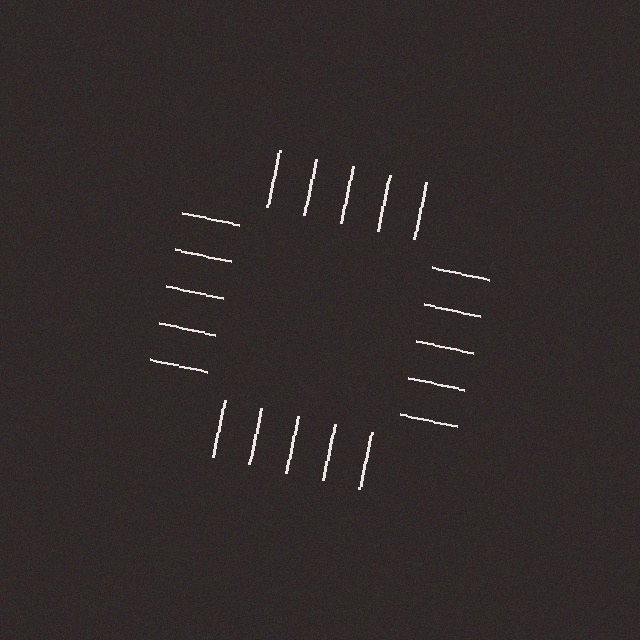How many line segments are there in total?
20 — 5 along each of the 4 edges.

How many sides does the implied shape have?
4 sides — the line-ends trace a square.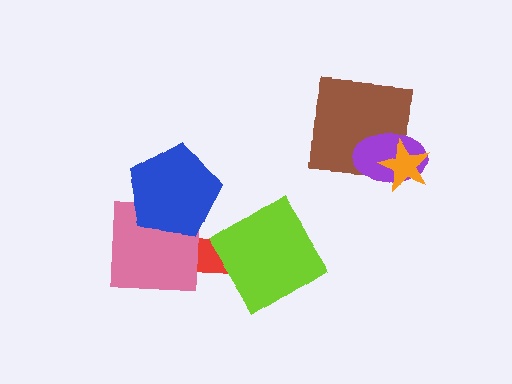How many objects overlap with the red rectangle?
2 objects overlap with the red rectangle.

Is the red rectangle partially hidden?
Yes, it is partially covered by another shape.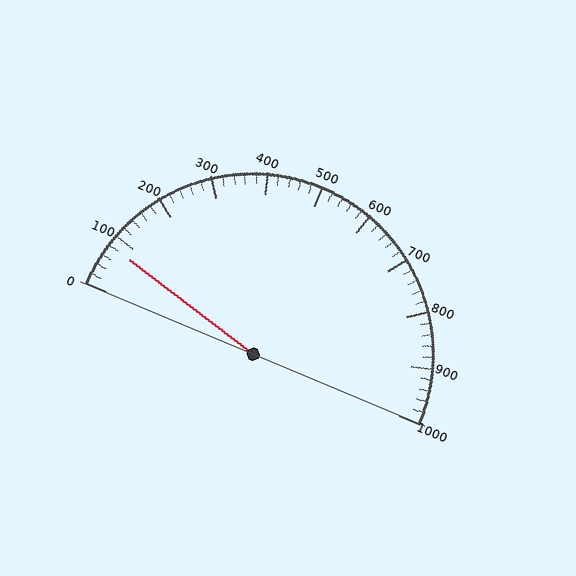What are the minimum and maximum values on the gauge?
The gauge ranges from 0 to 1000.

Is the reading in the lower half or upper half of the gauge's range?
The reading is in the lower half of the range (0 to 1000).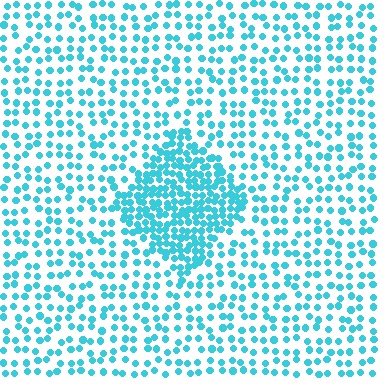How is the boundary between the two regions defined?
The boundary is defined by a change in element density (approximately 2.3x ratio). All elements are the same color, size, and shape.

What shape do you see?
I see a diamond.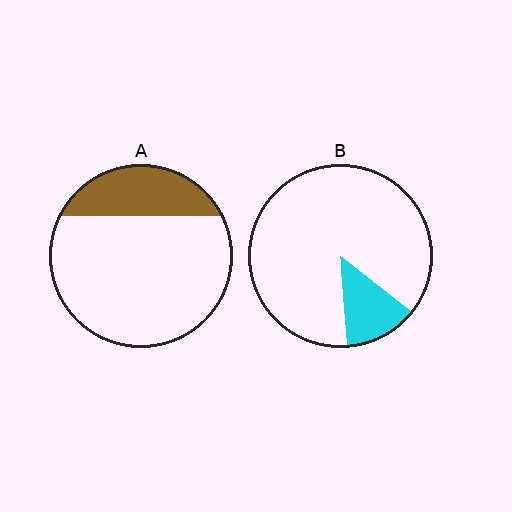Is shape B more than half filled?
No.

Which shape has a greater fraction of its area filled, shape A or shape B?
Shape A.